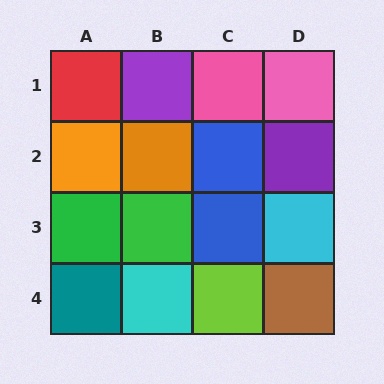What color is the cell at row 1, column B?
Purple.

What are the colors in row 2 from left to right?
Orange, orange, blue, purple.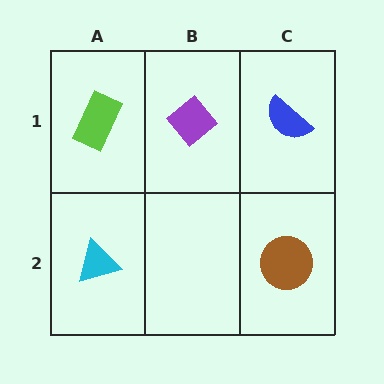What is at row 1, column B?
A purple diamond.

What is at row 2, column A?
A cyan triangle.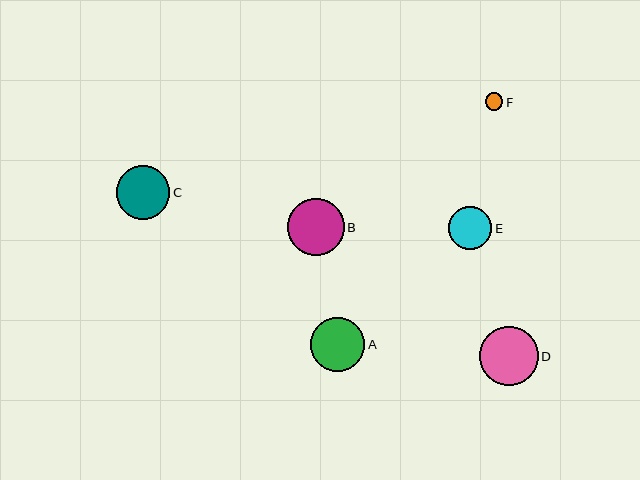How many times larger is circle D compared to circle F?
Circle D is approximately 3.4 times the size of circle F.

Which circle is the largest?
Circle D is the largest with a size of approximately 59 pixels.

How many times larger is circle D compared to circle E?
Circle D is approximately 1.4 times the size of circle E.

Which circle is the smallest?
Circle F is the smallest with a size of approximately 17 pixels.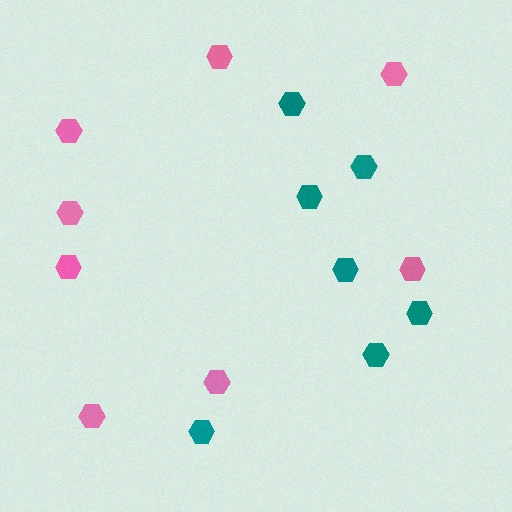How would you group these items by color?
There are 2 groups: one group of teal hexagons (7) and one group of pink hexagons (8).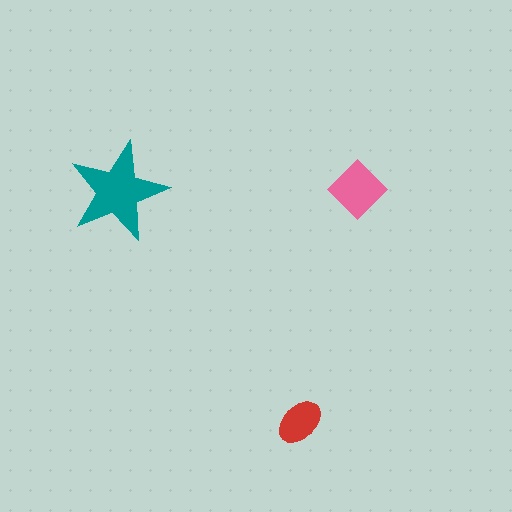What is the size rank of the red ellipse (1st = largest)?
3rd.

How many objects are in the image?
There are 3 objects in the image.